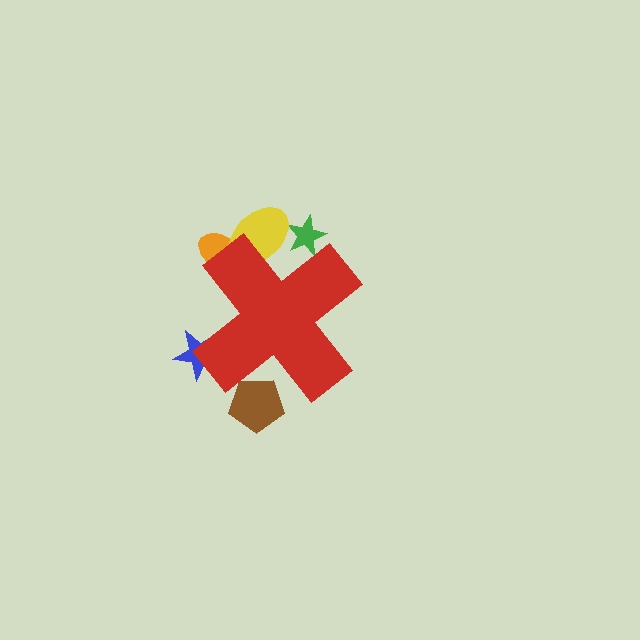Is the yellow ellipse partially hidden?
Yes, the yellow ellipse is partially hidden behind the red cross.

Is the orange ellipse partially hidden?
Yes, the orange ellipse is partially hidden behind the red cross.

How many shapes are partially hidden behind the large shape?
5 shapes are partially hidden.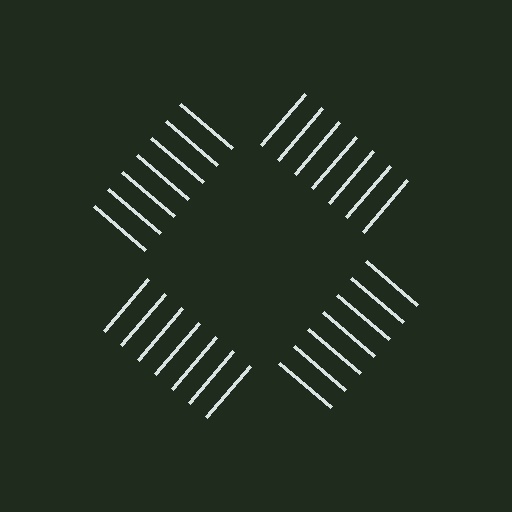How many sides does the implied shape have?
4 sides — the line-ends trace a square.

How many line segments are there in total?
28 — 7 along each of the 4 edges.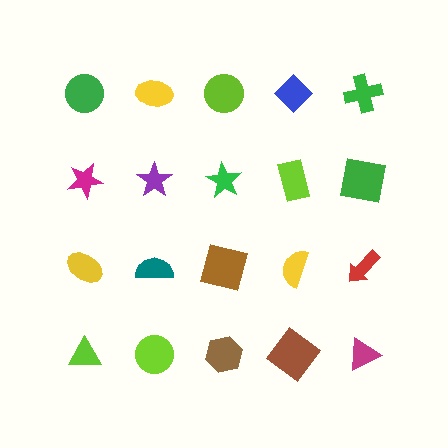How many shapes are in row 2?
5 shapes.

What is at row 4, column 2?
A lime circle.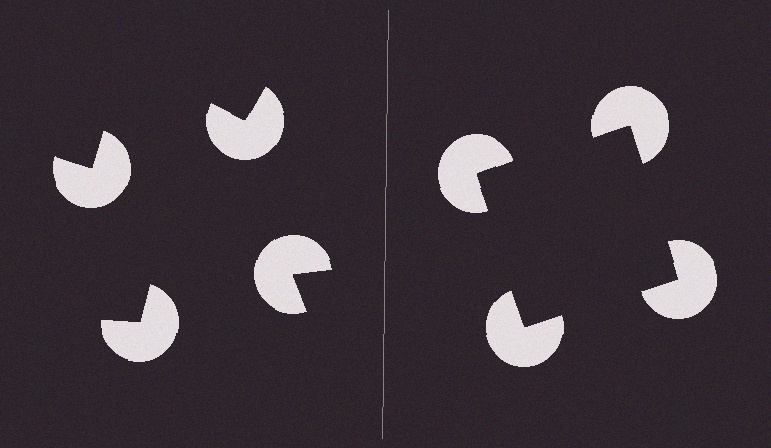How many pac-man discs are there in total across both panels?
8 — 4 on each side.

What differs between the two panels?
The pac-man discs are positioned identically on both sides; only the wedge orientations differ. On the right they align to a square; on the left they are misaligned.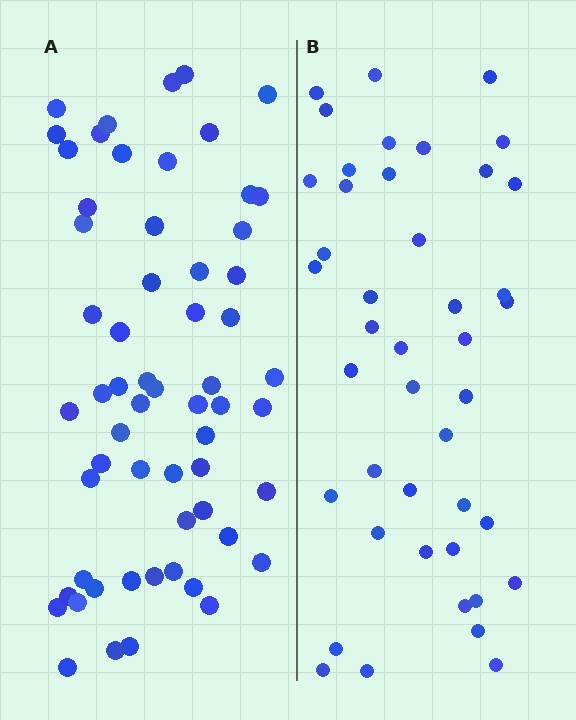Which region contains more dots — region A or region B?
Region A (the left region) has more dots.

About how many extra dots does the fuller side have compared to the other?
Region A has approximately 15 more dots than region B.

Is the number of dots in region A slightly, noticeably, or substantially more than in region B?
Region A has noticeably more, but not dramatically so. The ratio is roughly 1.4 to 1.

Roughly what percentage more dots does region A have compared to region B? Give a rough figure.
About 40% more.